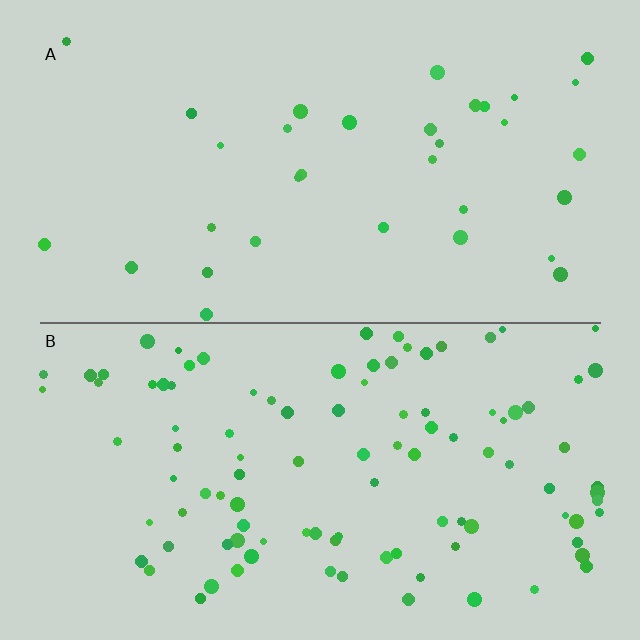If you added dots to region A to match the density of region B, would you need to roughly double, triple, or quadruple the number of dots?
Approximately triple.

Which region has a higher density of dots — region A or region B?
B (the bottom).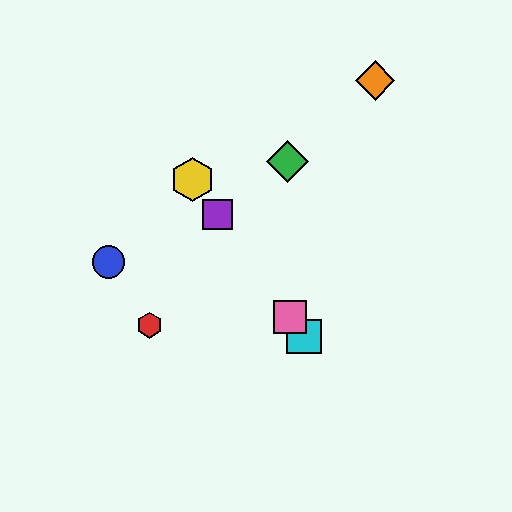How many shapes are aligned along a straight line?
4 shapes (the yellow hexagon, the purple square, the cyan square, the pink square) are aligned along a straight line.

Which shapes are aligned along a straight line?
The yellow hexagon, the purple square, the cyan square, the pink square are aligned along a straight line.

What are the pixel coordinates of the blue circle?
The blue circle is at (108, 262).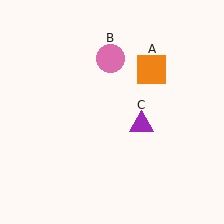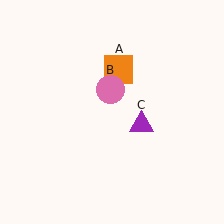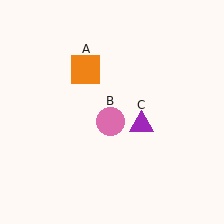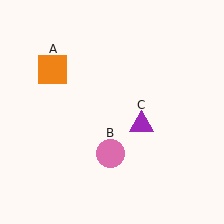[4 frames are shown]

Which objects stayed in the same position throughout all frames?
Purple triangle (object C) remained stationary.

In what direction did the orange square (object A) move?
The orange square (object A) moved left.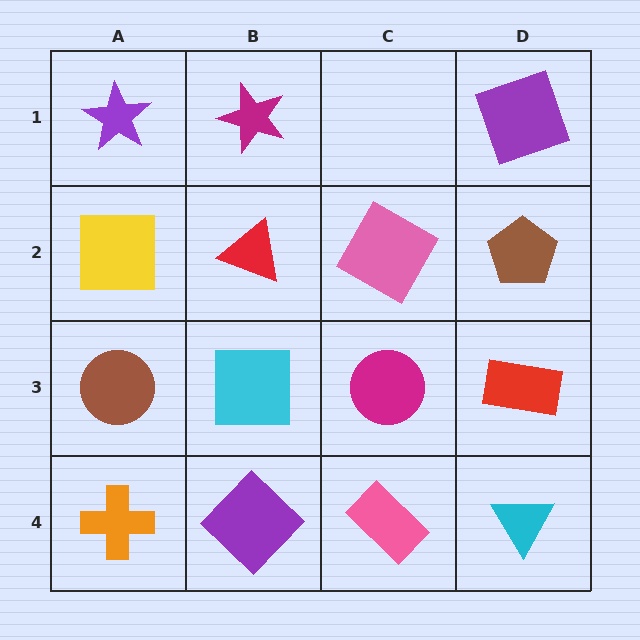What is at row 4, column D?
A cyan triangle.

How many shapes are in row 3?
4 shapes.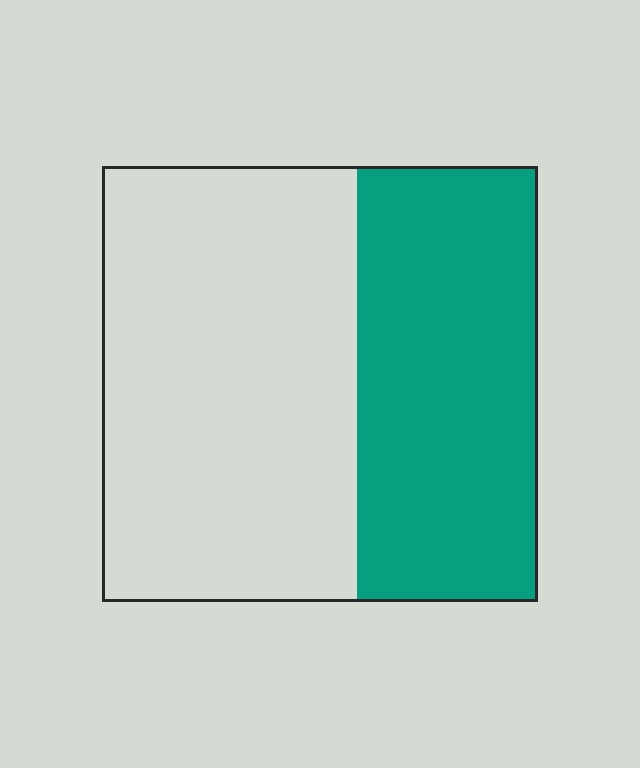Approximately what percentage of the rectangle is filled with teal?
Approximately 40%.